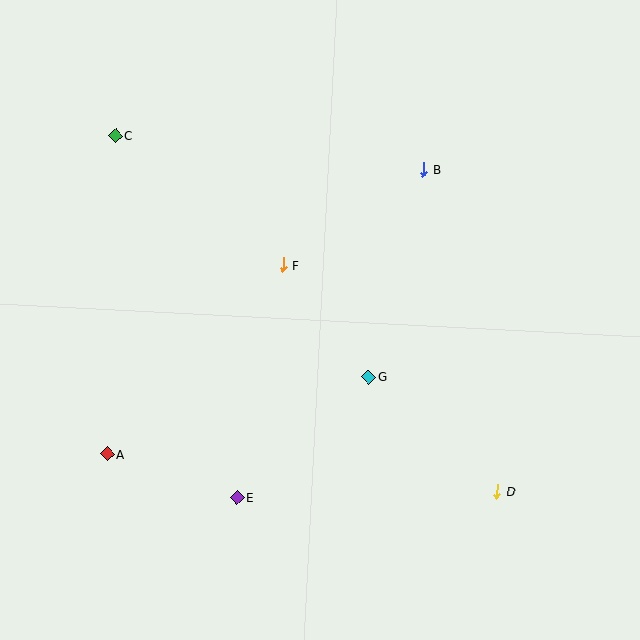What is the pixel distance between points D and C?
The distance between D and C is 522 pixels.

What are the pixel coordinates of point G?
Point G is at (369, 377).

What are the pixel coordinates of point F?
Point F is at (283, 265).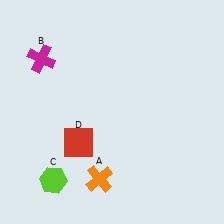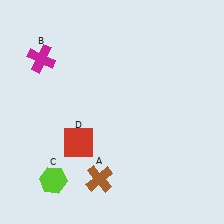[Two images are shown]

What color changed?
The cross (A) changed from orange in Image 1 to brown in Image 2.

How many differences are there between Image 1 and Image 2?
There is 1 difference between the two images.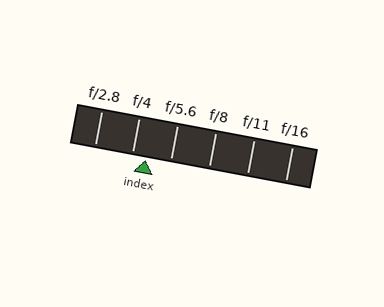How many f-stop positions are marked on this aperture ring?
There are 6 f-stop positions marked.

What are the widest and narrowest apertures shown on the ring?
The widest aperture shown is f/2.8 and the narrowest is f/16.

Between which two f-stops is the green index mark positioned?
The index mark is between f/4 and f/5.6.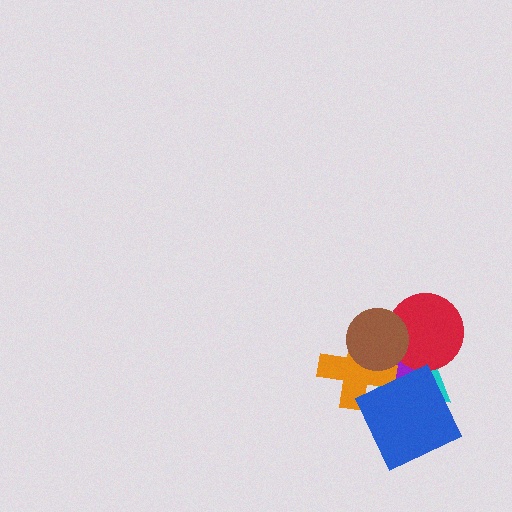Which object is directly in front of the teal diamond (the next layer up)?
The cyan triangle is directly in front of the teal diamond.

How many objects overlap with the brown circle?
5 objects overlap with the brown circle.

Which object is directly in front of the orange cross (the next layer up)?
The blue square is directly in front of the orange cross.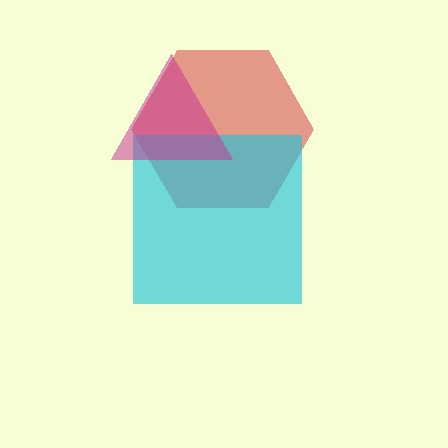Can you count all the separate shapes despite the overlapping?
Yes, there are 3 separate shapes.